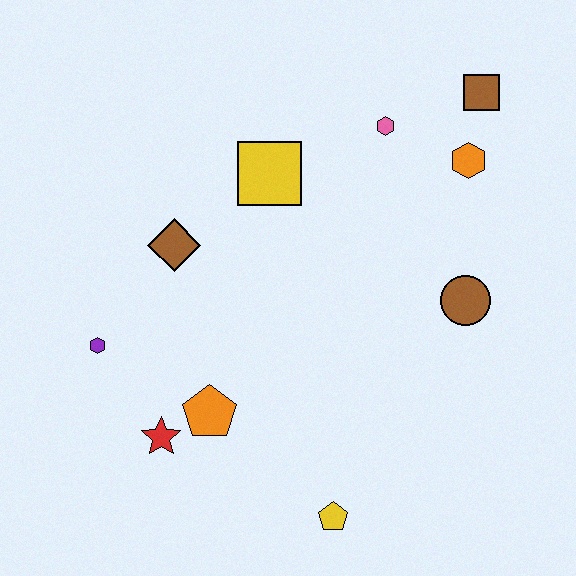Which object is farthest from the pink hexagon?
The yellow pentagon is farthest from the pink hexagon.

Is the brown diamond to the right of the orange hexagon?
No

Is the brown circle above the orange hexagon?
No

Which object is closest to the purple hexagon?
The red star is closest to the purple hexagon.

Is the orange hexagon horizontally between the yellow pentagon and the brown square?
Yes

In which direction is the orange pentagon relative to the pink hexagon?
The orange pentagon is below the pink hexagon.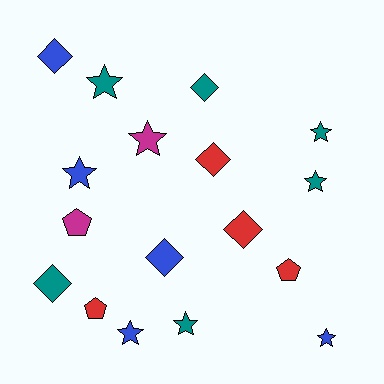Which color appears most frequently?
Teal, with 6 objects.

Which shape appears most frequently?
Star, with 8 objects.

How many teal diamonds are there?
There are 2 teal diamonds.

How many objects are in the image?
There are 17 objects.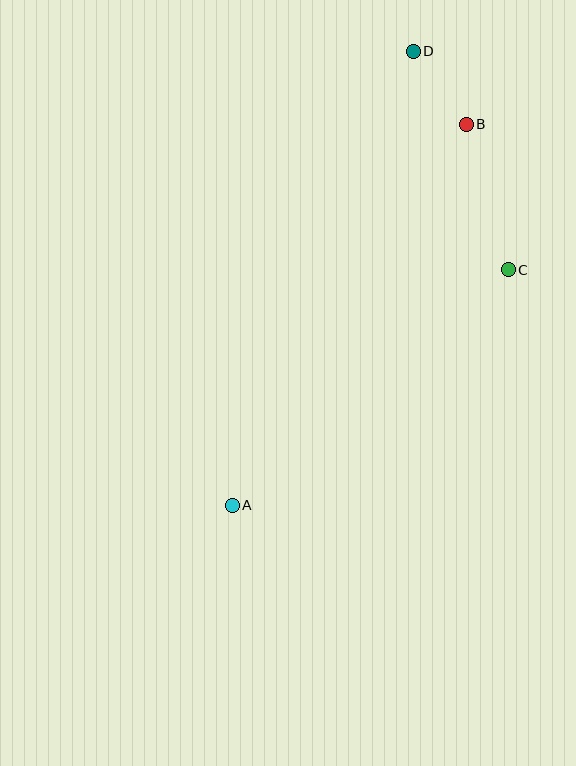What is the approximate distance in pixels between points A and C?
The distance between A and C is approximately 363 pixels.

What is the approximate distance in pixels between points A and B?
The distance between A and B is approximately 447 pixels.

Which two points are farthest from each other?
Points A and D are farthest from each other.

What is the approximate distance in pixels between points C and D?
The distance between C and D is approximately 238 pixels.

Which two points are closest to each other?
Points B and D are closest to each other.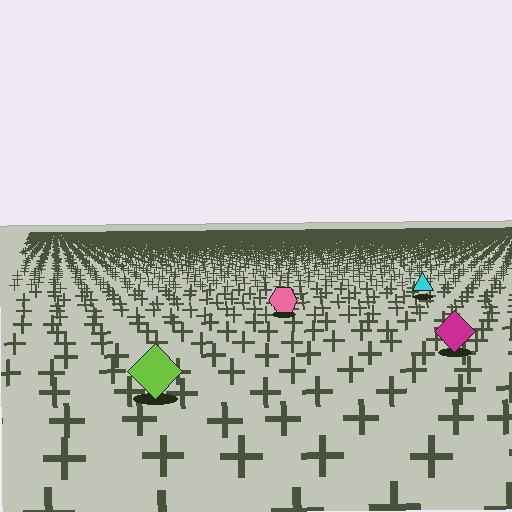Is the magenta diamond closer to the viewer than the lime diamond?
No. The lime diamond is closer — you can tell from the texture gradient: the ground texture is coarser near it.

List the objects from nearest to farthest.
From nearest to farthest: the lime diamond, the magenta diamond, the pink hexagon, the cyan triangle.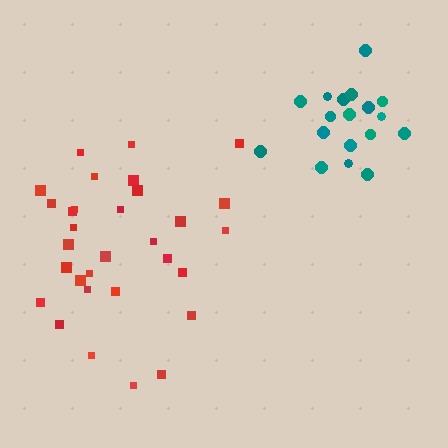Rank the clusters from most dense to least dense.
teal, red.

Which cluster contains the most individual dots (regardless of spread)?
Red (31).